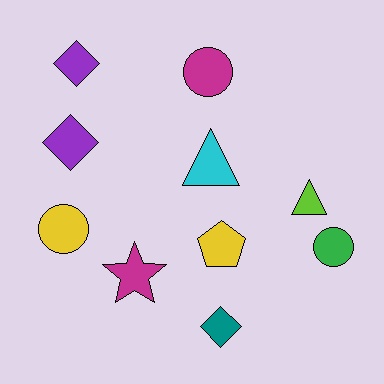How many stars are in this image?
There is 1 star.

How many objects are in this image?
There are 10 objects.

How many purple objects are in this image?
There are 2 purple objects.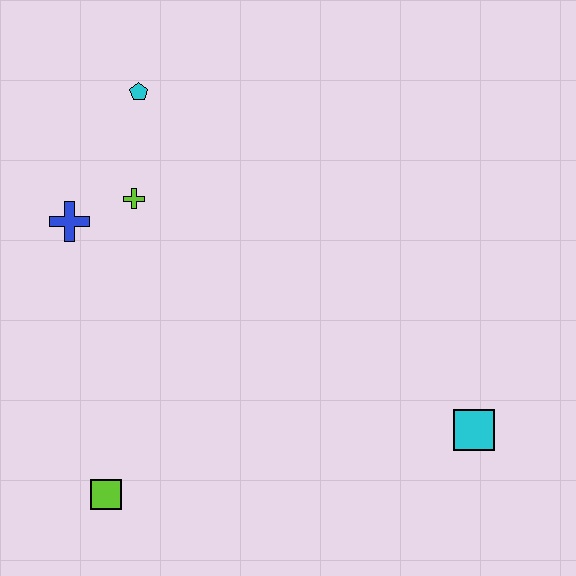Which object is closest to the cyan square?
The lime square is closest to the cyan square.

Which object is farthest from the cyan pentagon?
The cyan square is farthest from the cyan pentagon.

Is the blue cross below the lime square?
No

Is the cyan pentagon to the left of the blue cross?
No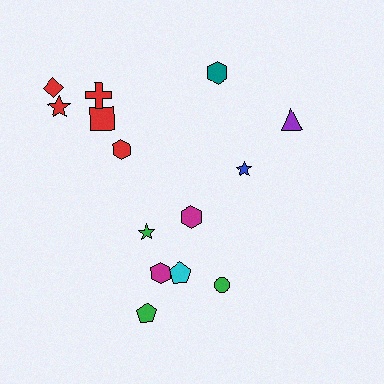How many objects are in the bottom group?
There are 6 objects.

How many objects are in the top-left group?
There are 5 objects.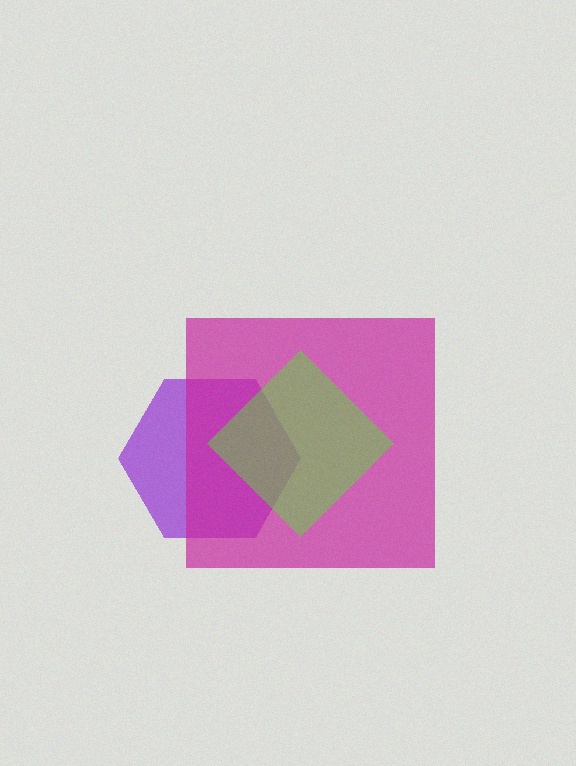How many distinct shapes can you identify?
There are 3 distinct shapes: a purple hexagon, a magenta square, a lime diamond.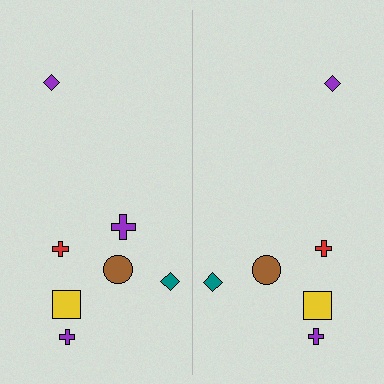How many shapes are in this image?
There are 13 shapes in this image.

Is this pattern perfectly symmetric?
No, the pattern is not perfectly symmetric. A purple cross is missing from the right side.